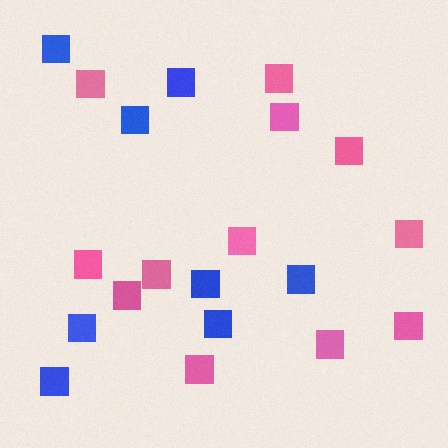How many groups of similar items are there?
There are 2 groups: one group of pink squares (12) and one group of blue squares (8).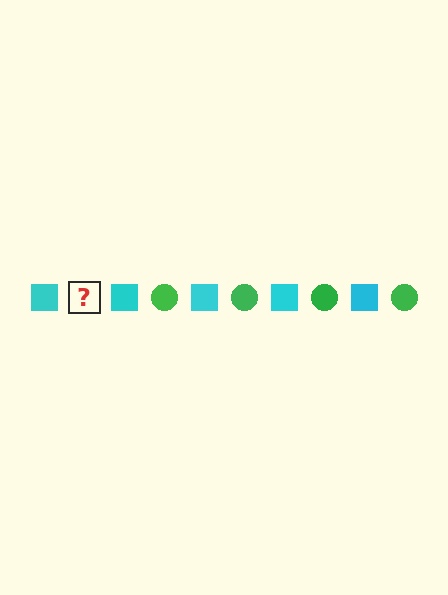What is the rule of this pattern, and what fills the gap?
The rule is that the pattern alternates between cyan square and green circle. The gap should be filled with a green circle.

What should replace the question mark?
The question mark should be replaced with a green circle.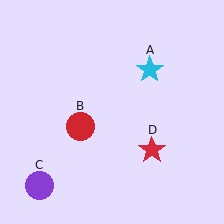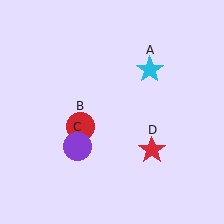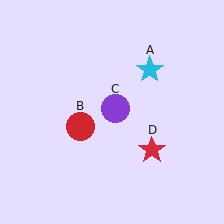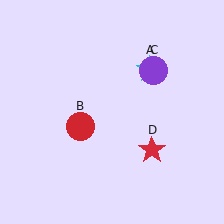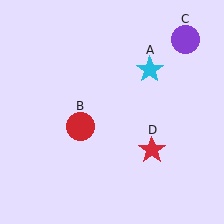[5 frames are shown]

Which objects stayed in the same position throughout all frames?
Cyan star (object A) and red circle (object B) and red star (object D) remained stationary.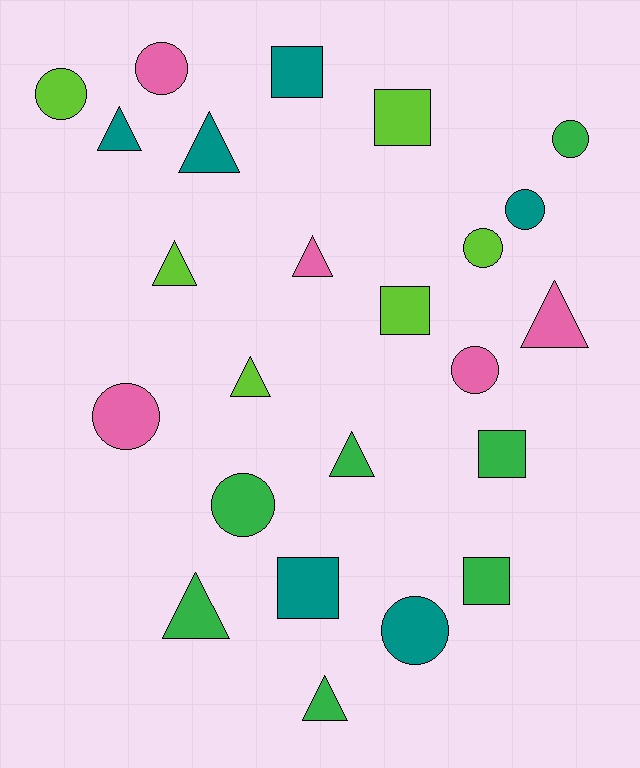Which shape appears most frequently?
Circle, with 9 objects.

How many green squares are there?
There are 2 green squares.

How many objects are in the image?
There are 24 objects.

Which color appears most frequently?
Green, with 7 objects.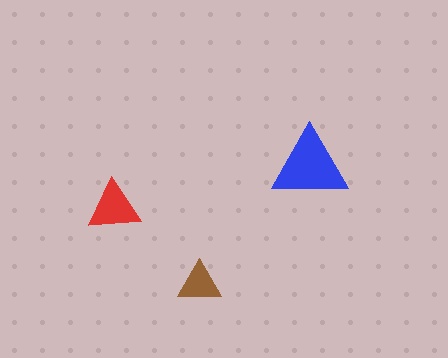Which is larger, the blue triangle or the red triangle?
The blue one.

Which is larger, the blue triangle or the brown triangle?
The blue one.